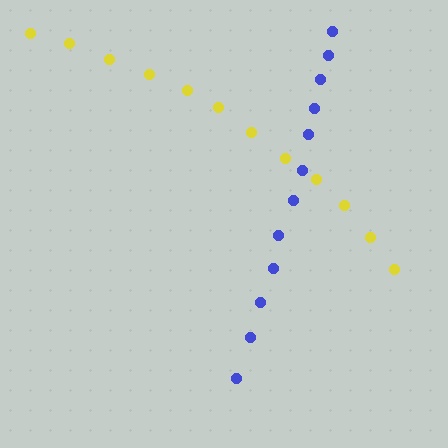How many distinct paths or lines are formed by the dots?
There are 2 distinct paths.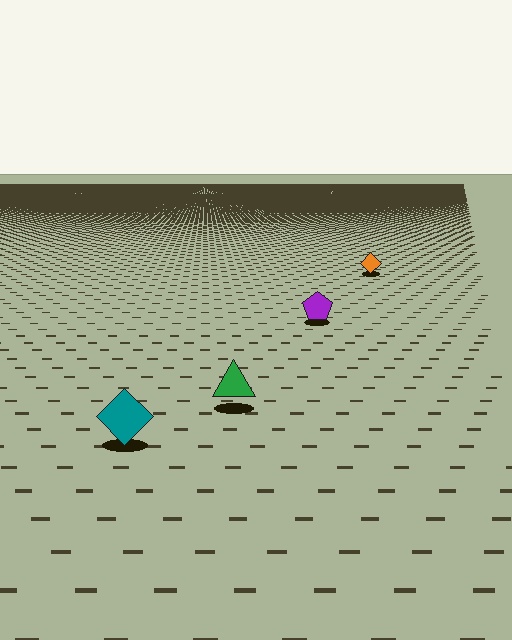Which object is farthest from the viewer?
The orange diamond is farthest from the viewer. It appears smaller and the ground texture around it is denser.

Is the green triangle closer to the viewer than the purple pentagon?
Yes. The green triangle is closer — you can tell from the texture gradient: the ground texture is coarser near it.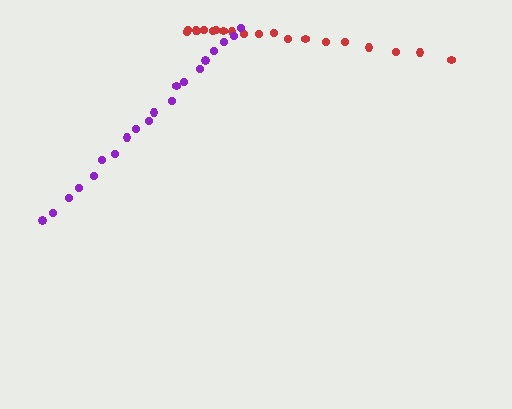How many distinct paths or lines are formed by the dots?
There are 2 distinct paths.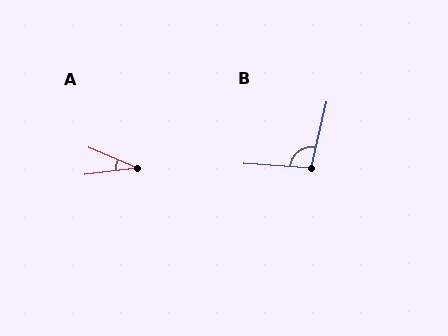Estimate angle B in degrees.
Approximately 99 degrees.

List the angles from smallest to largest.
A (30°), B (99°).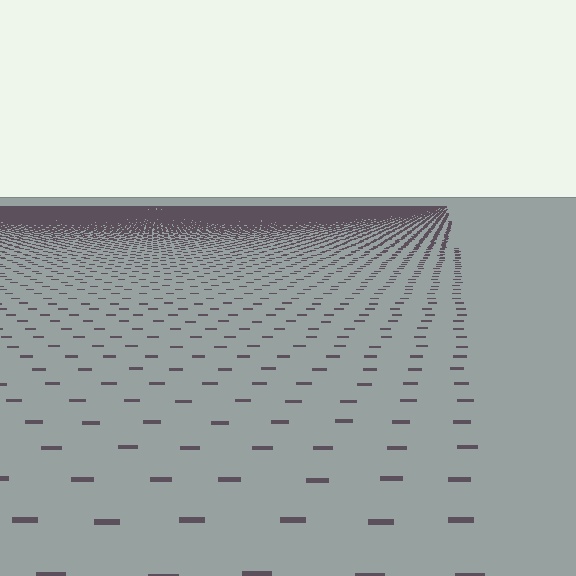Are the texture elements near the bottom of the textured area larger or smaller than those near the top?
Larger. Near the bottom, elements are closer to the viewer and appear at a bigger on-screen size.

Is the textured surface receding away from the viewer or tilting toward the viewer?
The surface is receding away from the viewer. Texture elements get smaller and denser toward the top.